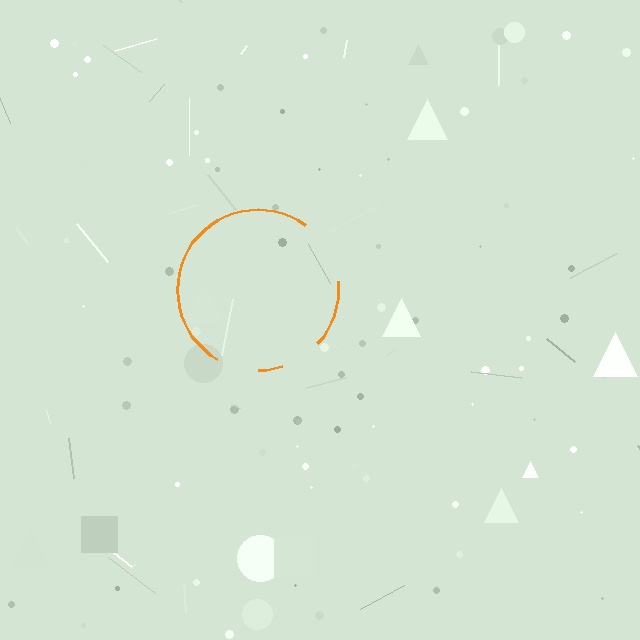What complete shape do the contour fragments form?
The contour fragments form a circle.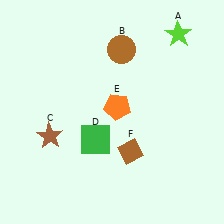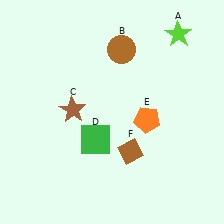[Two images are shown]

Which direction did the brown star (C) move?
The brown star (C) moved up.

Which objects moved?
The objects that moved are: the brown star (C), the orange pentagon (E).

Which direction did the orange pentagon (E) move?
The orange pentagon (E) moved right.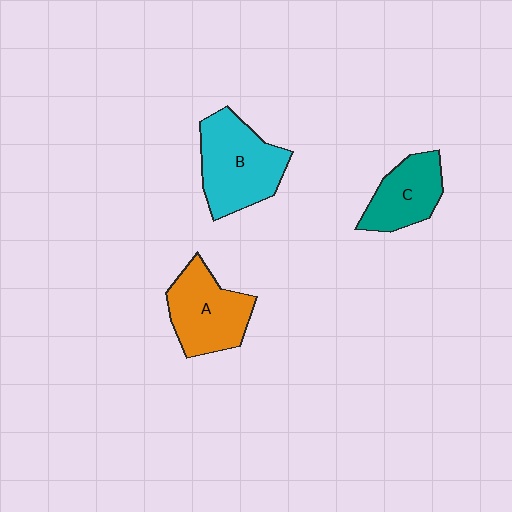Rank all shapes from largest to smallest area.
From largest to smallest: B (cyan), A (orange), C (teal).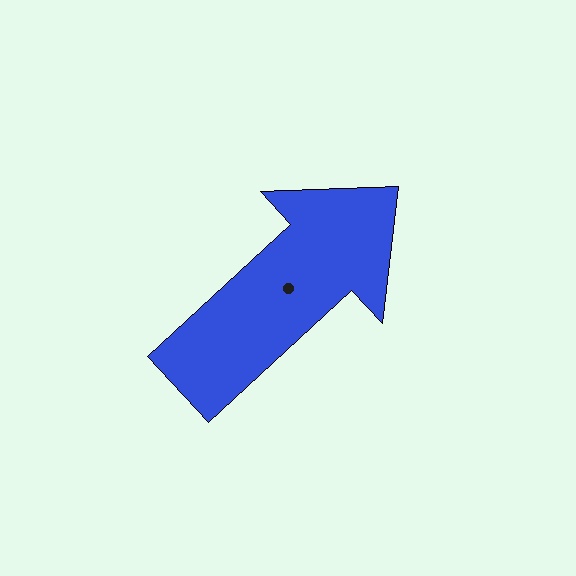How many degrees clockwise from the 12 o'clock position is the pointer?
Approximately 47 degrees.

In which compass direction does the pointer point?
Northeast.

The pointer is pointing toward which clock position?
Roughly 2 o'clock.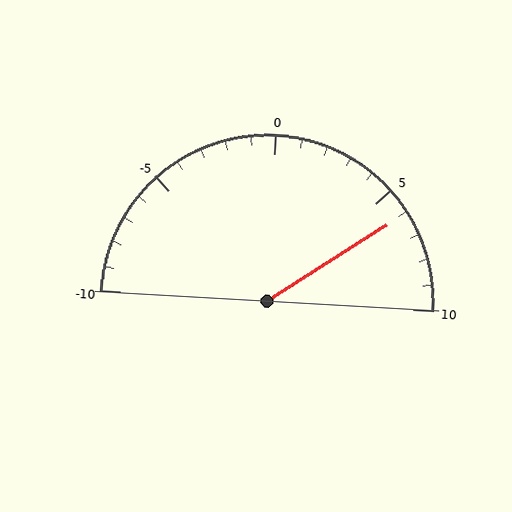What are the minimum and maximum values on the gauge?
The gauge ranges from -10 to 10.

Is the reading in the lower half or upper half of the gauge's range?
The reading is in the upper half of the range (-10 to 10).